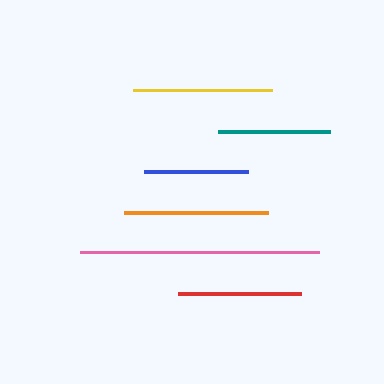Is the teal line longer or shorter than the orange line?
The orange line is longer than the teal line.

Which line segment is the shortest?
The blue line is the shortest at approximately 104 pixels.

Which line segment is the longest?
The pink line is the longest at approximately 239 pixels.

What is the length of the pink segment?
The pink segment is approximately 239 pixels long.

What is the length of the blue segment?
The blue segment is approximately 104 pixels long.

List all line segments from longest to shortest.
From longest to shortest: pink, orange, yellow, red, teal, blue.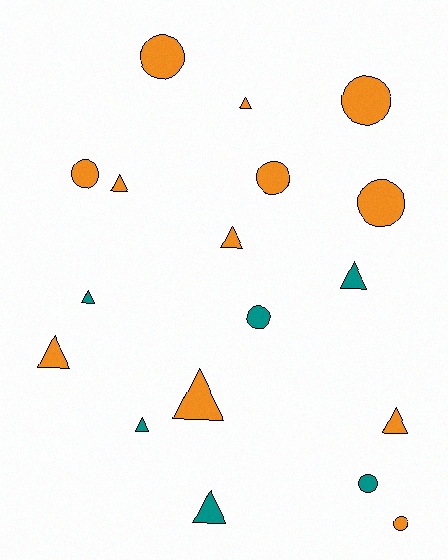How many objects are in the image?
There are 18 objects.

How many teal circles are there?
There are 2 teal circles.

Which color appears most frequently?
Orange, with 12 objects.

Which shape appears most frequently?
Triangle, with 10 objects.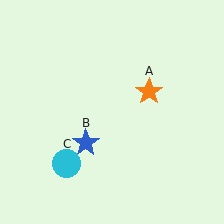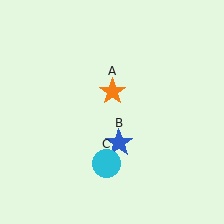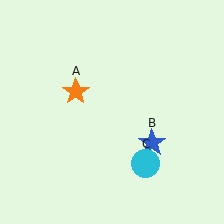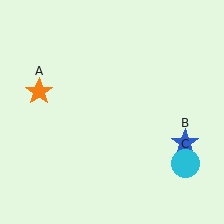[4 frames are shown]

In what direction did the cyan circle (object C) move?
The cyan circle (object C) moved right.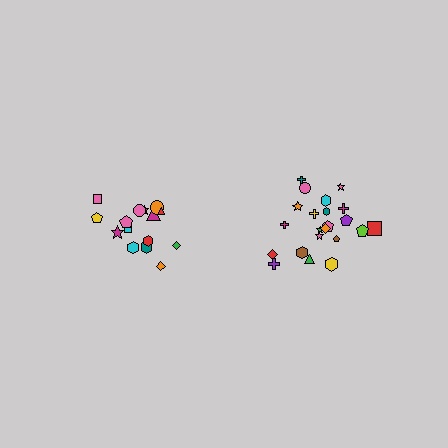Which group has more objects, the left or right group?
The right group.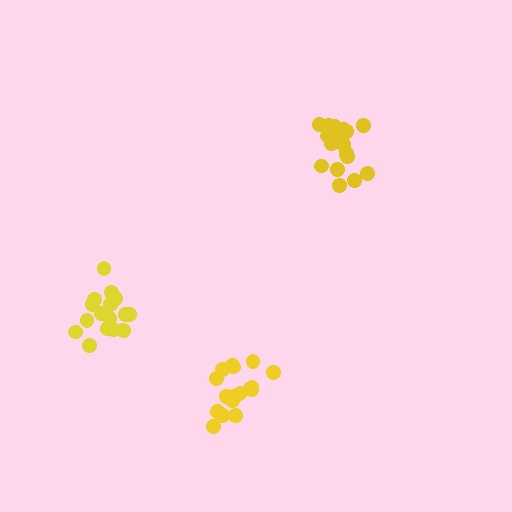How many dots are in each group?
Group 1: 19 dots, Group 2: 17 dots, Group 3: 17 dots (53 total).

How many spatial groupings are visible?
There are 3 spatial groupings.